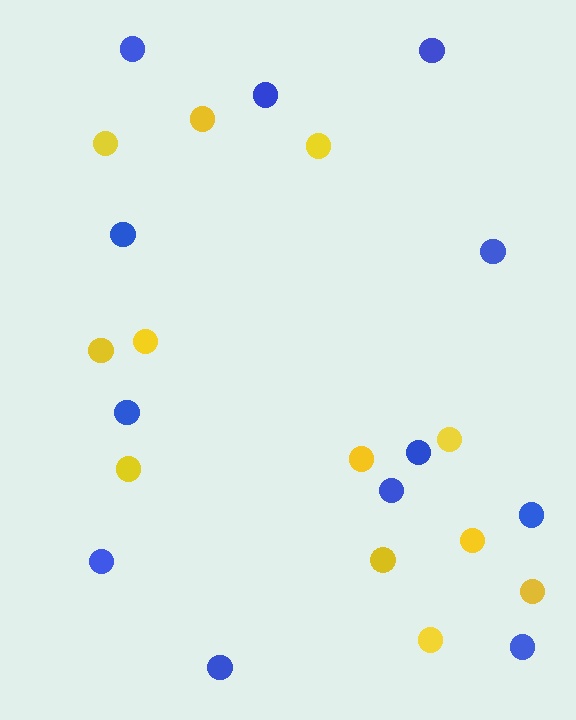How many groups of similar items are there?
There are 2 groups: one group of blue circles (12) and one group of yellow circles (12).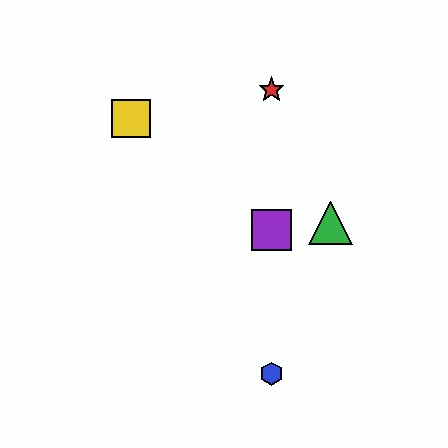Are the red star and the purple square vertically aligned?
Yes, both are at x≈271.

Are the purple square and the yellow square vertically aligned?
No, the purple square is at x≈271 and the yellow square is at x≈131.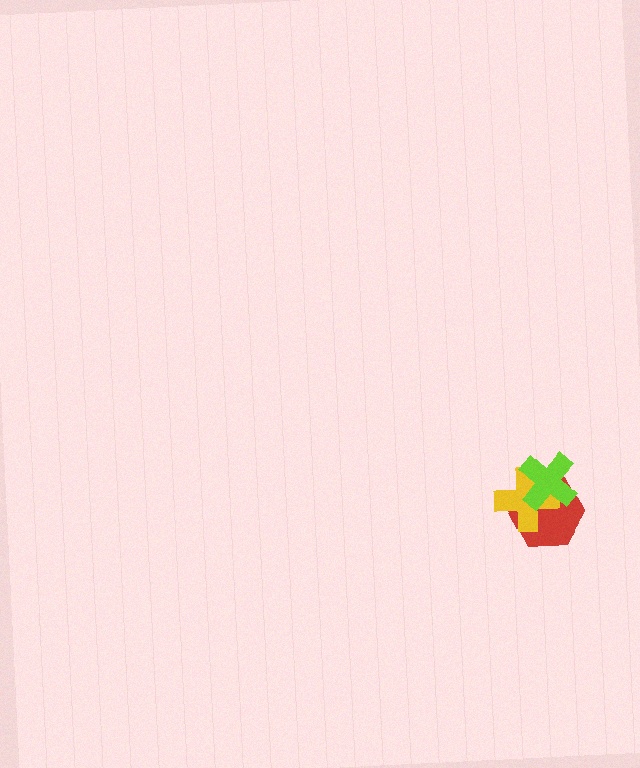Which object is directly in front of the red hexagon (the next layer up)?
The yellow cross is directly in front of the red hexagon.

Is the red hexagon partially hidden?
Yes, it is partially covered by another shape.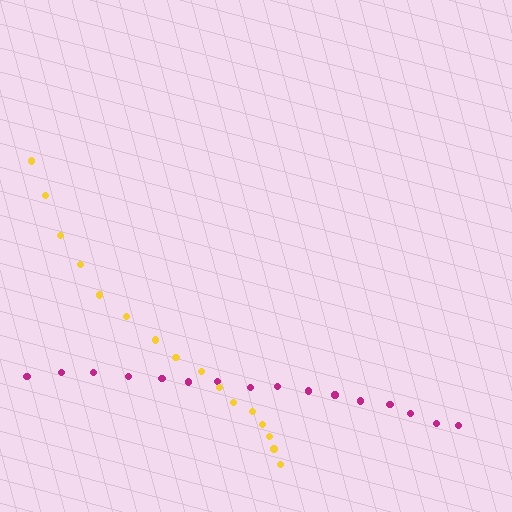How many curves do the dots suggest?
There are 2 distinct paths.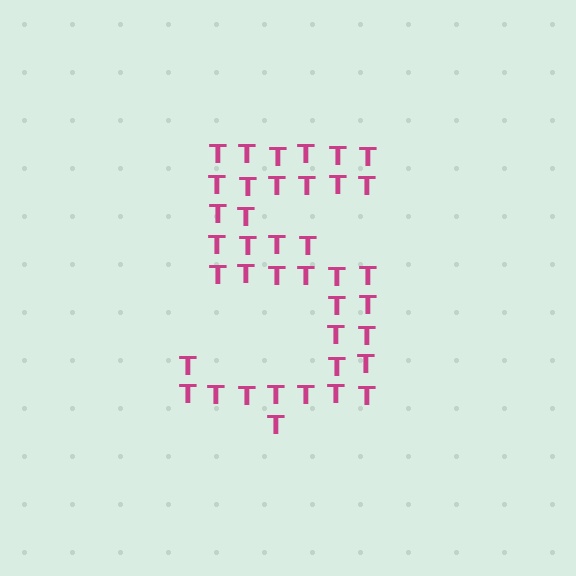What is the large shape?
The large shape is the digit 5.